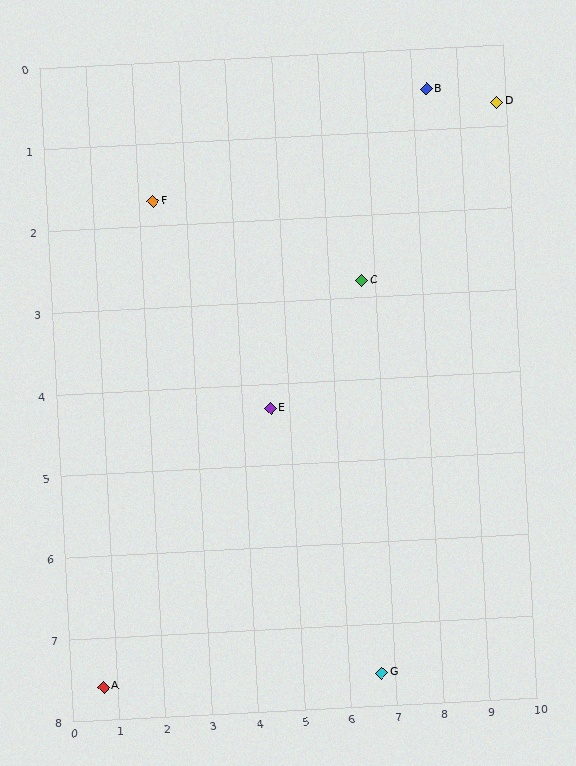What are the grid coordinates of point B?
Point B is at approximately (8.3, 0.5).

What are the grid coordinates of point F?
Point F is at approximately (2.3, 1.7).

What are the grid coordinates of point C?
Point C is at approximately (6.7, 2.8).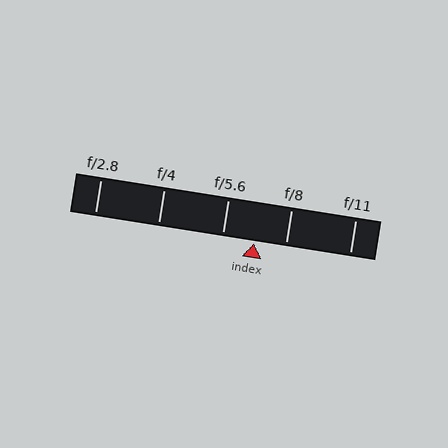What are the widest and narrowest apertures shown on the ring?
The widest aperture shown is f/2.8 and the narrowest is f/11.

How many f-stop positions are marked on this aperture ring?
There are 5 f-stop positions marked.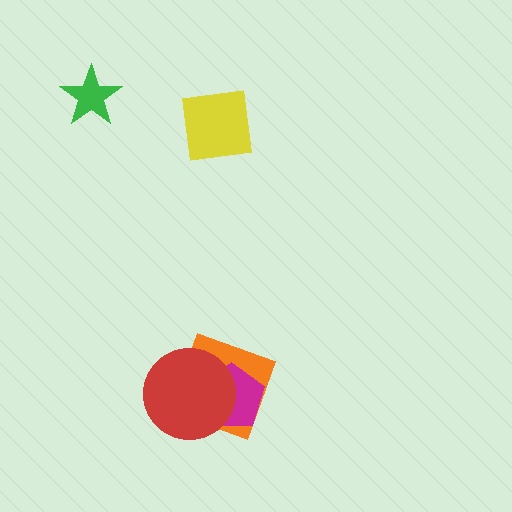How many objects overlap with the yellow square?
0 objects overlap with the yellow square.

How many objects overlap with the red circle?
2 objects overlap with the red circle.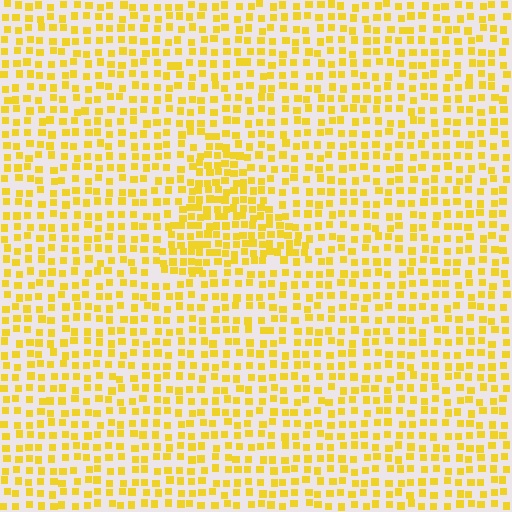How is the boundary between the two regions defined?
The boundary is defined by a change in element density (approximately 1.7x ratio). All elements are the same color, size, and shape.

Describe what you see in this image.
The image contains small yellow elements arranged at two different densities. A triangle-shaped region is visible where the elements are more densely packed than the surrounding area.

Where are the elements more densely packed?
The elements are more densely packed inside the triangle boundary.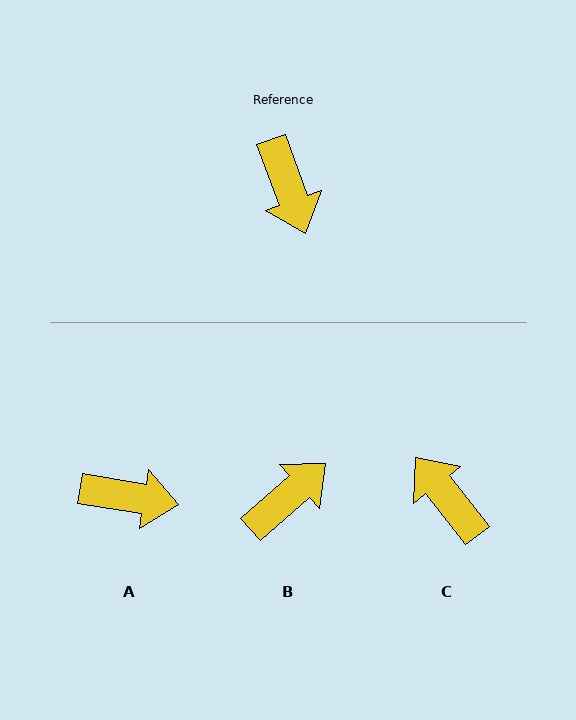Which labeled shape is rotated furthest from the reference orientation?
C, about 162 degrees away.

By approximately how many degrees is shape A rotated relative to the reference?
Approximately 61 degrees counter-clockwise.